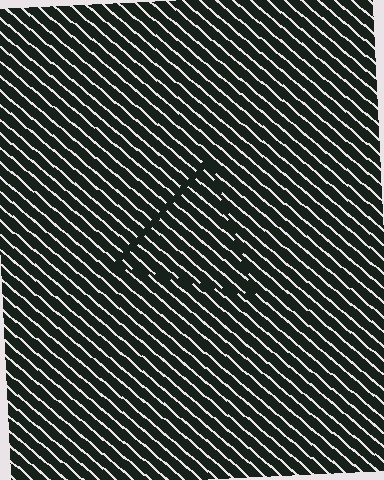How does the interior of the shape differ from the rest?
The interior of the shape contains the same grating, shifted by half a period — the contour is defined by the phase discontinuity where line-ends from the inner and outer gratings abut.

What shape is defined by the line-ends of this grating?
An illusory triangle. The interior of the shape contains the same grating, shifted by half a period — the contour is defined by the phase discontinuity where line-ends from the inner and outer gratings abut.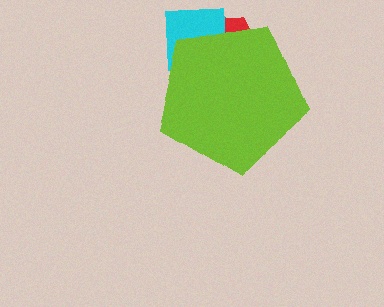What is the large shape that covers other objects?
A lime pentagon.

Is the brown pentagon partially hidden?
Yes, the brown pentagon is partially hidden behind the lime pentagon.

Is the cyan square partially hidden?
Yes, the cyan square is partially hidden behind the lime pentagon.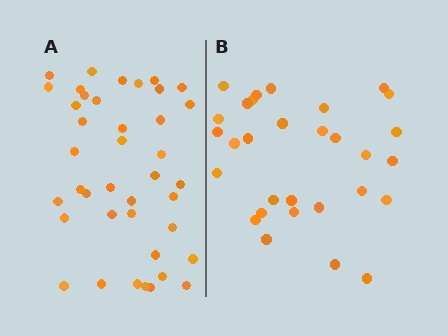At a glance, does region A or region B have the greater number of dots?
Region A (the left region) has more dots.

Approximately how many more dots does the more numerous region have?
Region A has roughly 10 or so more dots than region B.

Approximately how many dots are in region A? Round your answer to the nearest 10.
About 40 dots.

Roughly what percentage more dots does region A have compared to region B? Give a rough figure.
About 35% more.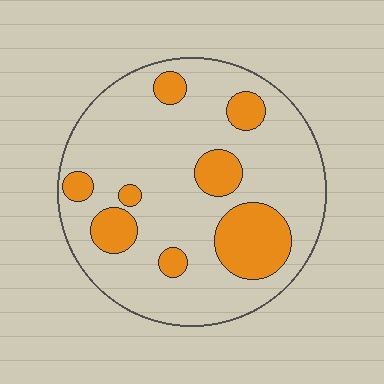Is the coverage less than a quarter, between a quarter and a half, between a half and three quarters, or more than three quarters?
Less than a quarter.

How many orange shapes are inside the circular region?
8.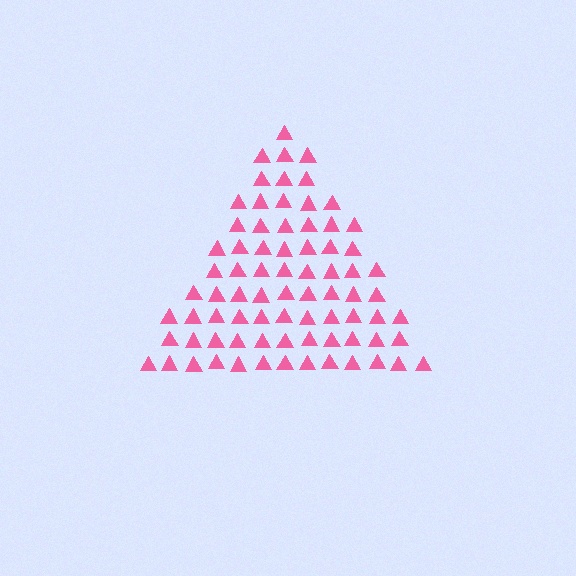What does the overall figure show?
The overall figure shows a triangle.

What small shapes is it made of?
It is made of small triangles.